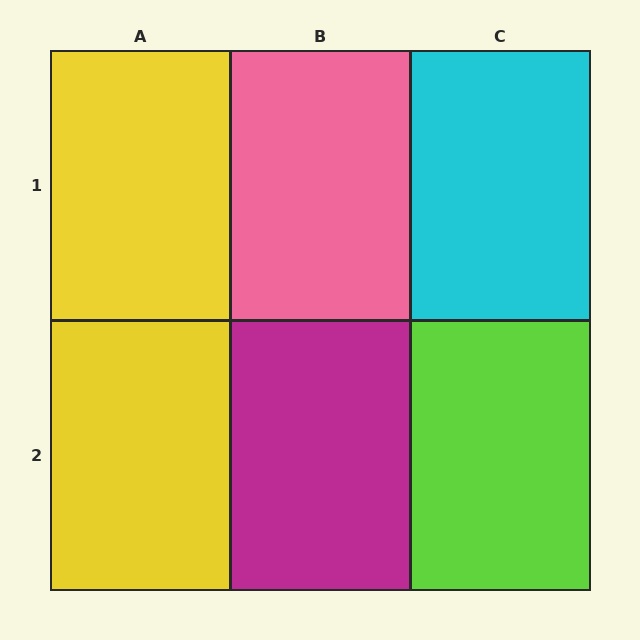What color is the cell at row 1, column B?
Pink.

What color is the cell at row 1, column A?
Yellow.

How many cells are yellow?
2 cells are yellow.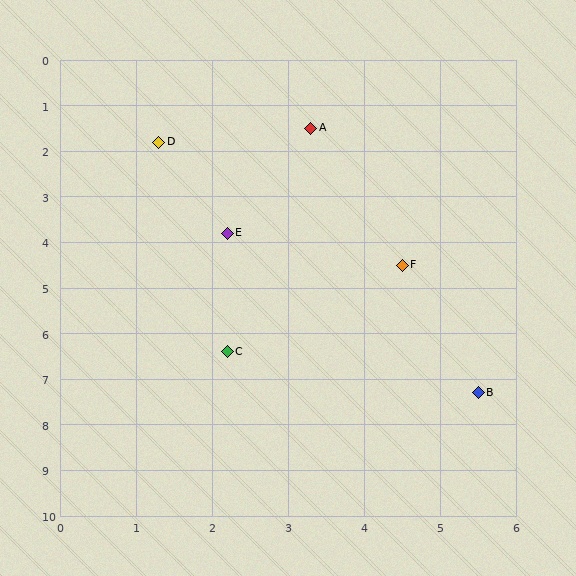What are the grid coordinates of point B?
Point B is at approximately (5.5, 7.3).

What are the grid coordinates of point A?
Point A is at approximately (3.3, 1.5).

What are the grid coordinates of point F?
Point F is at approximately (4.5, 4.5).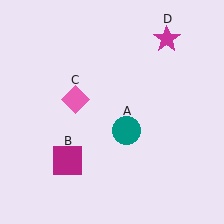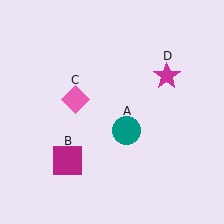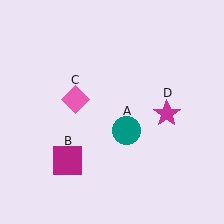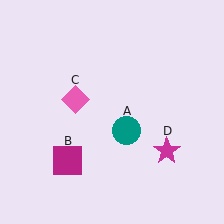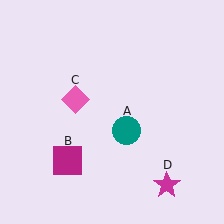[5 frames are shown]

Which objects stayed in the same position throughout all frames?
Teal circle (object A) and magenta square (object B) and pink diamond (object C) remained stationary.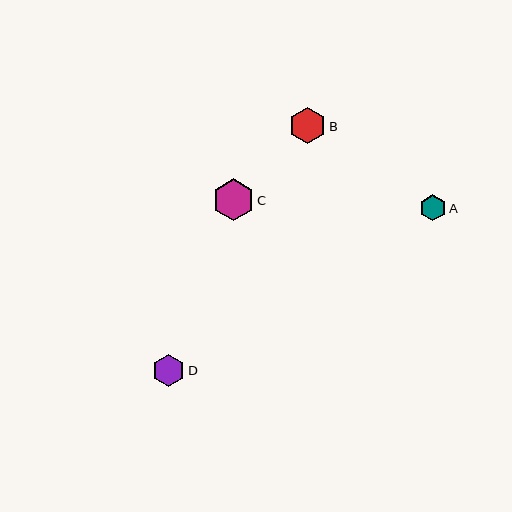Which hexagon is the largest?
Hexagon C is the largest with a size of approximately 42 pixels.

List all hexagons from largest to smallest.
From largest to smallest: C, B, D, A.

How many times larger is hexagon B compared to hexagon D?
Hexagon B is approximately 1.1 times the size of hexagon D.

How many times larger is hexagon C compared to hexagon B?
Hexagon C is approximately 1.2 times the size of hexagon B.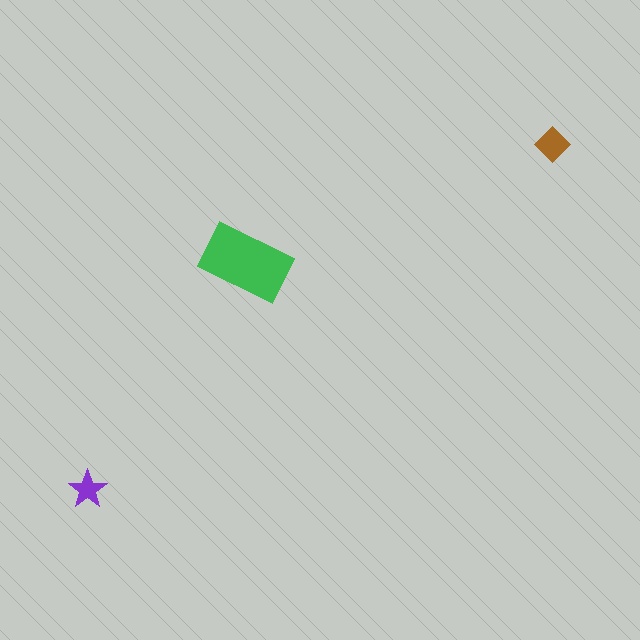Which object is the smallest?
The purple star.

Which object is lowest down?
The purple star is bottommost.